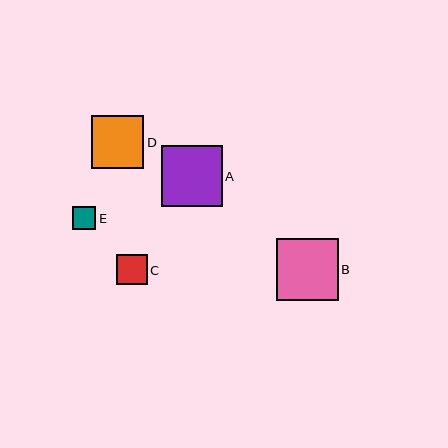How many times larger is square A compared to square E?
Square A is approximately 2.6 times the size of square E.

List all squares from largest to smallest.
From largest to smallest: B, A, D, C, E.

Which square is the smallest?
Square E is the smallest with a size of approximately 23 pixels.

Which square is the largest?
Square B is the largest with a size of approximately 62 pixels.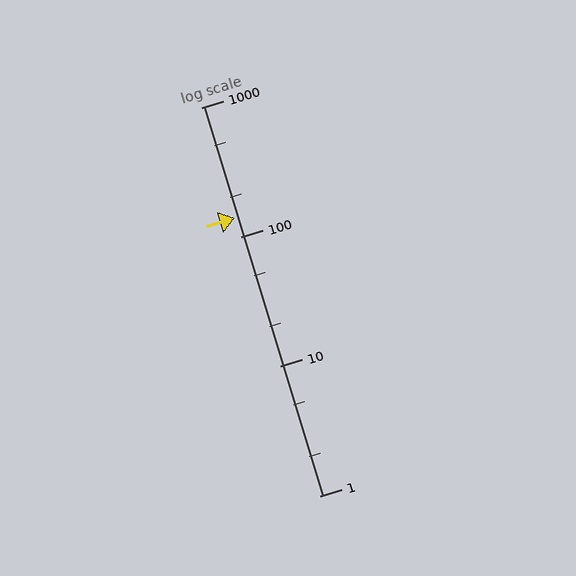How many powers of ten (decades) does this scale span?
The scale spans 3 decades, from 1 to 1000.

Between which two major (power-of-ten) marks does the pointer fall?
The pointer is between 100 and 1000.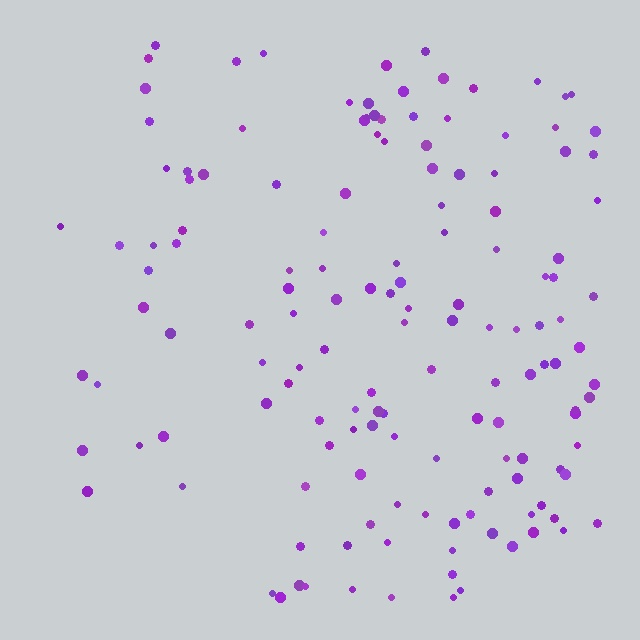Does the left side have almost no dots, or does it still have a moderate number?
Still a moderate number, just noticeably fewer than the right.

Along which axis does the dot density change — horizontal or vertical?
Horizontal.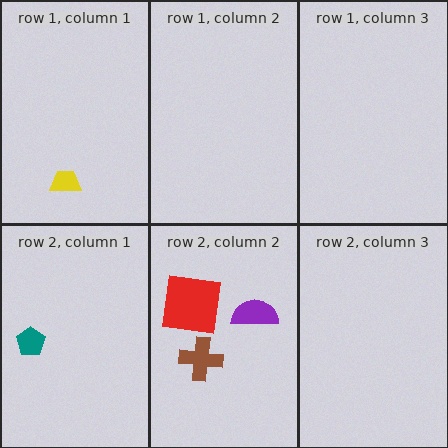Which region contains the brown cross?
The row 2, column 2 region.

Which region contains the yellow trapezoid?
The row 1, column 1 region.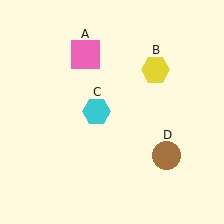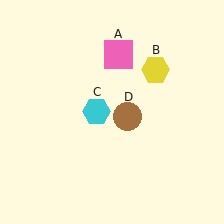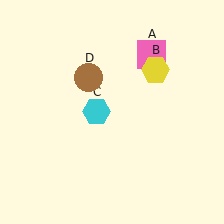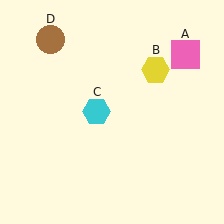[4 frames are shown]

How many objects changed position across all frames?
2 objects changed position: pink square (object A), brown circle (object D).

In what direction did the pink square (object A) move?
The pink square (object A) moved right.